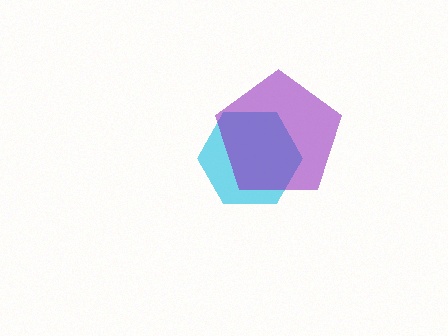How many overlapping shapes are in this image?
There are 2 overlapping shapes in the image.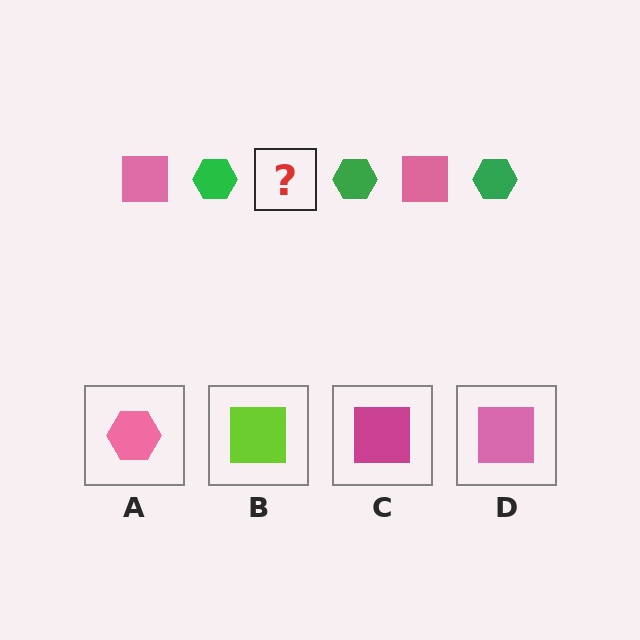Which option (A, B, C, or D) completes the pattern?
D.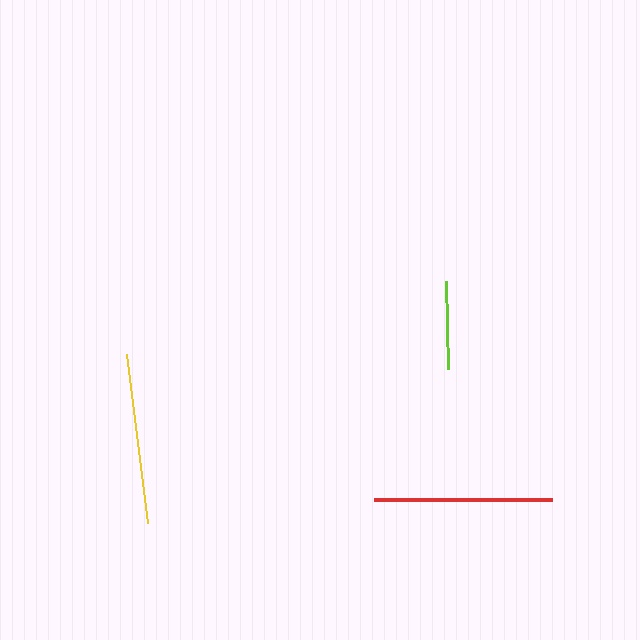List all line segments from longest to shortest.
From longest to shortest: red, yellow, lime.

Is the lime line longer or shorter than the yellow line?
The yellow line is longer than the lime line.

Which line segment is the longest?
The red line is the longest at approximately 178 pixels.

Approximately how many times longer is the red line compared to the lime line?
The red line is approximately 2.0 times the length of the lime line.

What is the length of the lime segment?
The lime segment is approximately 89 pixels long.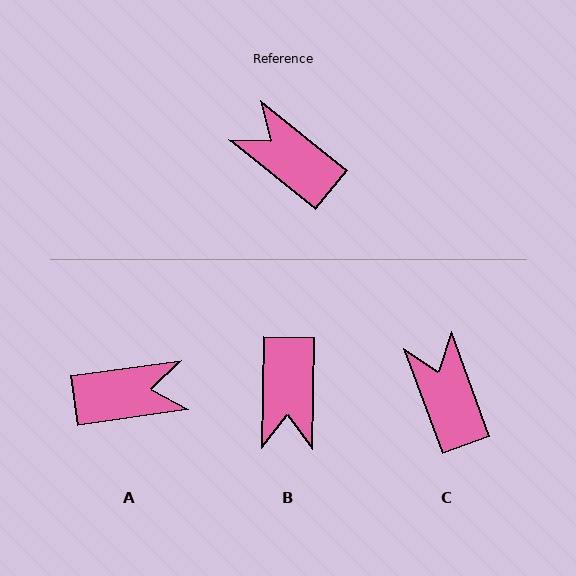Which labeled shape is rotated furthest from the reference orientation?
A, about 133 degrees away.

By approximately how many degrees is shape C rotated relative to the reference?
Approximately 31 degrees clockwise.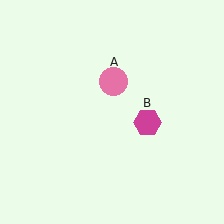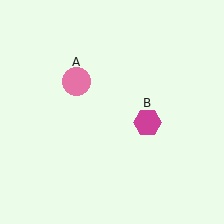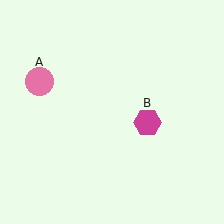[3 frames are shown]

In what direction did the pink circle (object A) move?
The pink circle (object A) moved left.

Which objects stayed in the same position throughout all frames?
Magenta hexagon (object B) remained stationary.